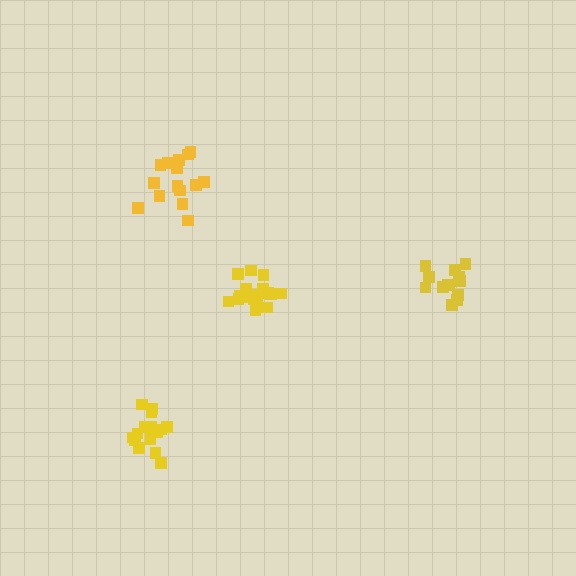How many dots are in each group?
Group 1: 19 dots, Group 2: 15 dots, Group 3: 14 dots, Group 4: 15 dots (63 total).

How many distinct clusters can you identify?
There are 4 distinct clusters.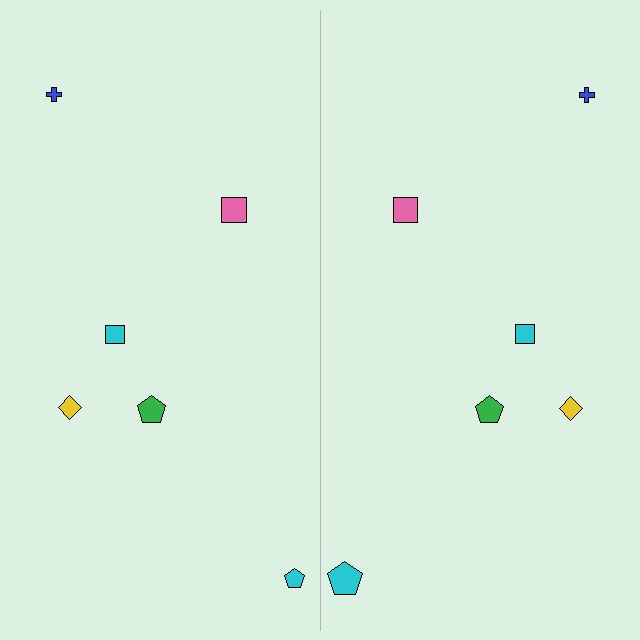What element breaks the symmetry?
The cyan pentagon on the right side has a different size than its mirror counterpart.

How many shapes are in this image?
There are 12 shapes in this image.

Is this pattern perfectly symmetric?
No, the pattern is not perfectly symmetric. The cyan pentagon on the right side has a different size than its mirror counterpart.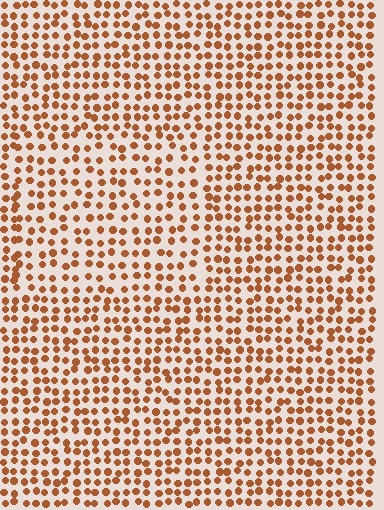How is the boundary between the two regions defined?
The boundary is defined by a change in element density (approximately 1.3x ratio). All elements are the same color, size, and shape.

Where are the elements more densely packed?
The elements are more densely packed outside the rectangle boundary.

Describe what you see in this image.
The image contains small brown elements arranged at two different densities. A rectangle-shaped region is visible where the elements are less densely packed than the surrounding area.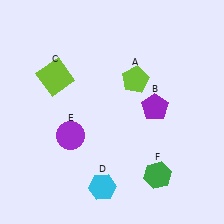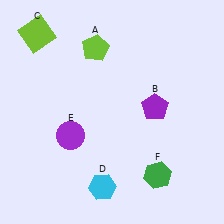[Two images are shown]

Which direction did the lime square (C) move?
The lime square (C) moved up.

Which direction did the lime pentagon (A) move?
The lime pentagon (A) moved left.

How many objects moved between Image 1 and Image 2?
2 objects moved between the two images.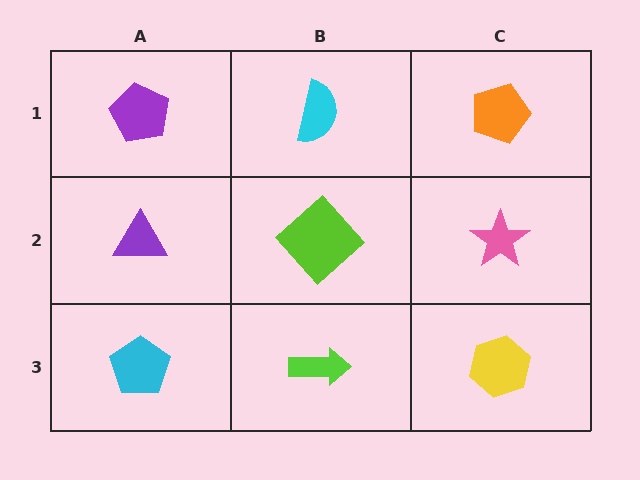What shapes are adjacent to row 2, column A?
A purple pentagon (row 1, column A), a cyan pentagon (row 3, column A), a lime diamond (row 2, column B).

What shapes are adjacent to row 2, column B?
A cyan semicircle (row 1, column B), a lime arrow (row 3, column B), a purple triangle (row 2, column A), a pink star (row 2, column C).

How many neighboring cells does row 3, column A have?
2.